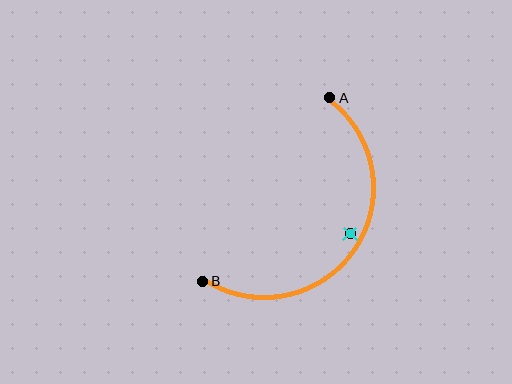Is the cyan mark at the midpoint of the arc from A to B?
No — the cyan mark does not lie on the arc at all. It sits slightly inside the curve.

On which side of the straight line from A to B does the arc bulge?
The arc bulges below and to the right of the straight line connecting A and B.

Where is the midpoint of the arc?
The arc midpoint is the point on the curve farthest from the straight line joining A and B. It sits below and to the right of that line.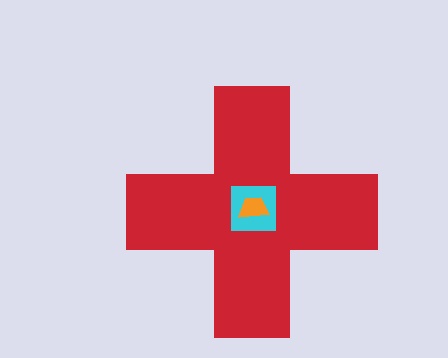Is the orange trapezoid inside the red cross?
Yes.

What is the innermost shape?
The orange trapezoid.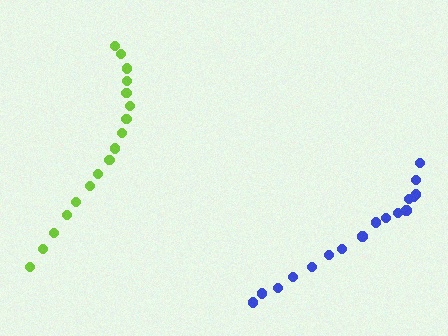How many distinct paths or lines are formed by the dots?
There are 2 distinct paths.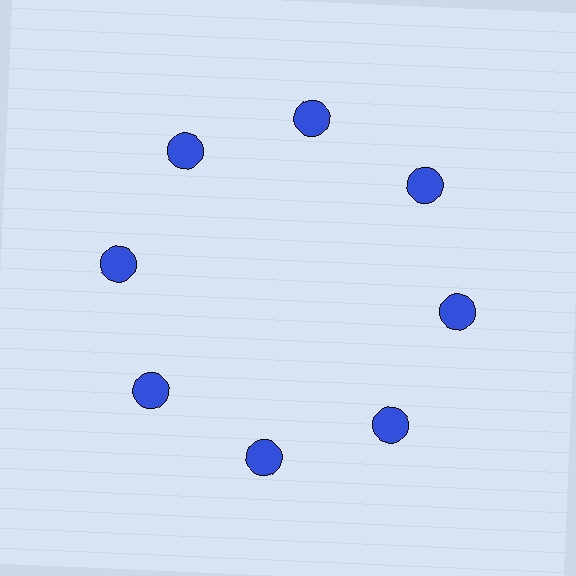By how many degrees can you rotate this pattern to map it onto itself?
The pattern maps onto itself every 45 degrees of rotation.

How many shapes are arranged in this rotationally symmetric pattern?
There are 8 shapes, arranged in 8 groups of 1.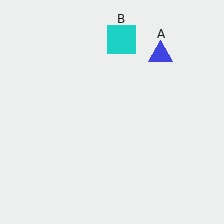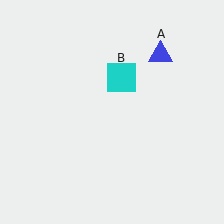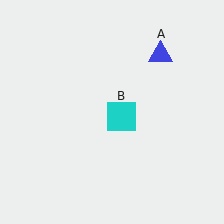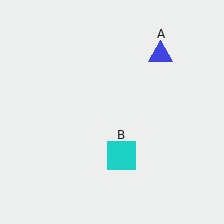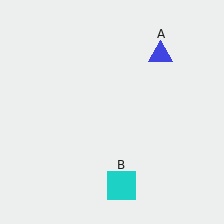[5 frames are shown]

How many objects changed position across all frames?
1 object changed position: cyan square (object B).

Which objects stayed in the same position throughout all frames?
Blue triangle (object A) remained stationary.